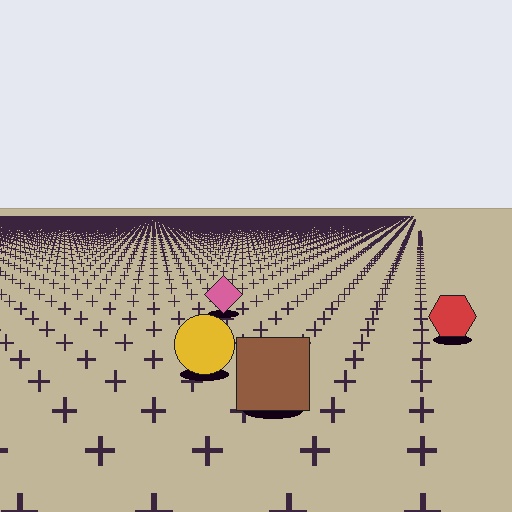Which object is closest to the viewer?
The brown square is closest. The texture marks near it are larger and more spread out.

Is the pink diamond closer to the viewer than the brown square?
No. The brown square is closer — you can tell from the texture gradient: the ground texture is coarser near it.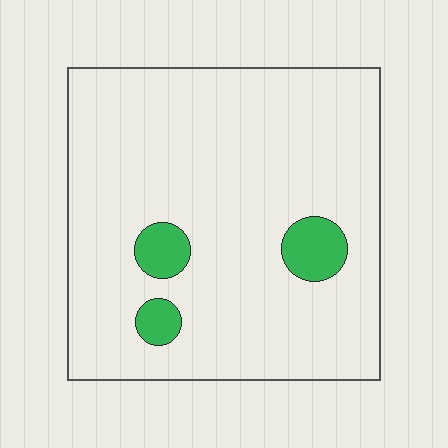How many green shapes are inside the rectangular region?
3.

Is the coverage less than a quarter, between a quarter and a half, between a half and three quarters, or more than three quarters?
Less than a quarter.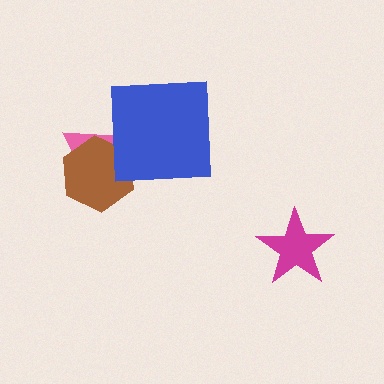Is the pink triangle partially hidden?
Yes, it is partially covered by another shape.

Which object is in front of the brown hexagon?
The blue square is in front of the brown hexagon.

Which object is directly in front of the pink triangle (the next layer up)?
The brown hexagon is directly in front of the pink triangle.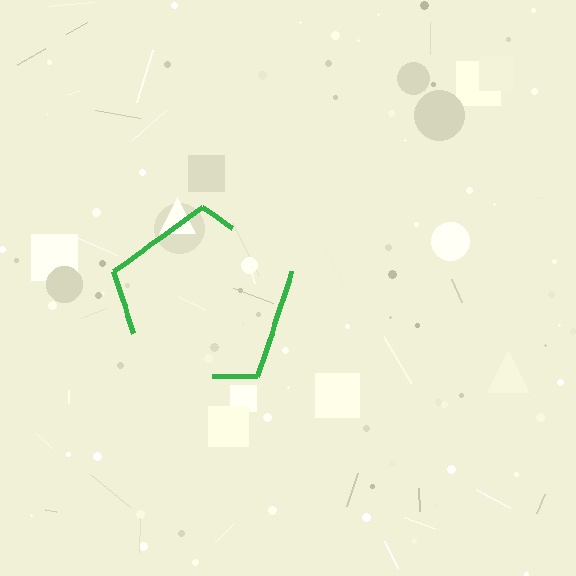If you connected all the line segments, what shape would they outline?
They would outline a pentagon.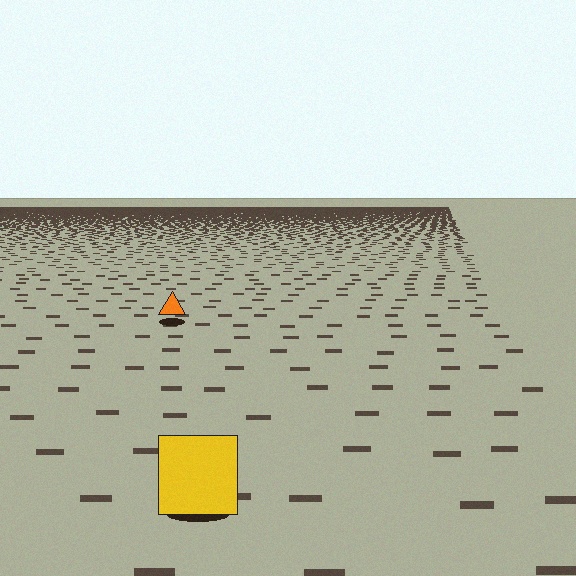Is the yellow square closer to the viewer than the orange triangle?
Yes. The yellow square is closer — you can tell from the texture gradient: the ground texture is coarser near it.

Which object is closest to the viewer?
The yellow square is closest. The texture marks near it are larger and more spread out.